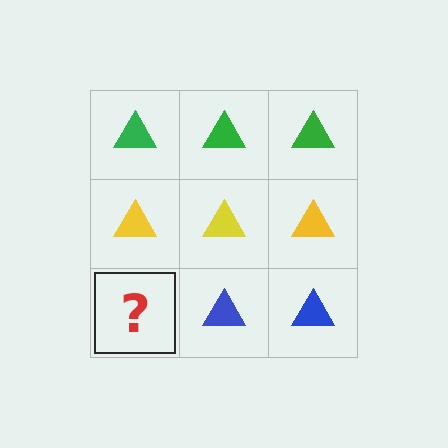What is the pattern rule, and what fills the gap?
The rule is that each row has a consistent color. The gap should be filled with a blue triangle.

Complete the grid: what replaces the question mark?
The question mark should be replaced with a blue triangle.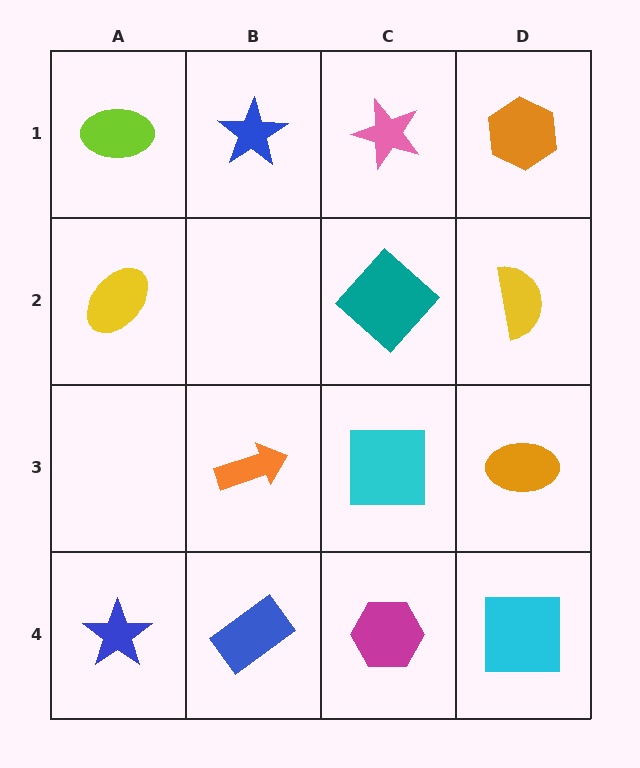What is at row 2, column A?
A yellow ellipse.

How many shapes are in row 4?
4 shapes.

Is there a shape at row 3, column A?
No, that cell is empty.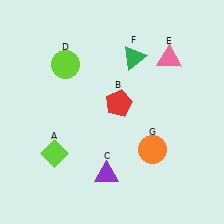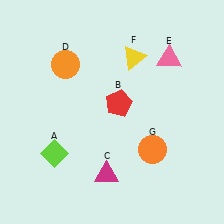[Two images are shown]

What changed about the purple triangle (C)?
In Image 1, C is purple. In Image 2, it changed to magenta.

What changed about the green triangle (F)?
In Image 1, F is green. In Image 2, it changed to yellow.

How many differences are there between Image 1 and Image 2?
There are 3 differences between the two images.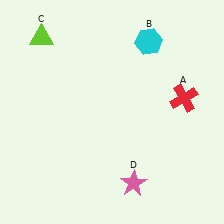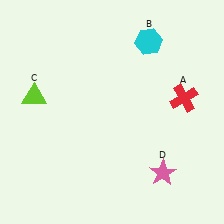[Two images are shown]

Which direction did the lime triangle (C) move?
The lime triangle (C) moved down.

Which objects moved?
The objects that moved are: the lime triangle (C), the pink star (D).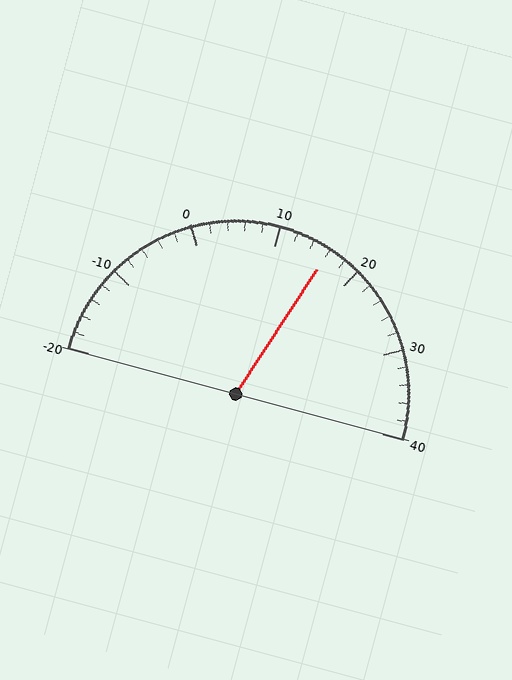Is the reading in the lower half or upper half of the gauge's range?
The reading is in the upper half of the range (-20 to 40).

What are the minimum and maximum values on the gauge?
The gauge ranges from -20 to 40.